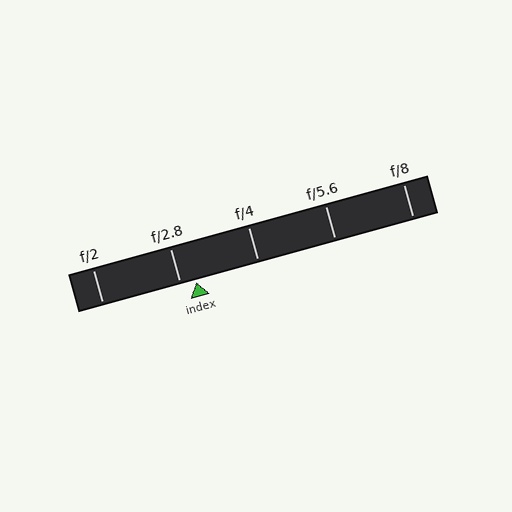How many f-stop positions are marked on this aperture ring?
There are 5 f-stop positions marked.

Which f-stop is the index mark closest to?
The index mark is closest to f/2.8.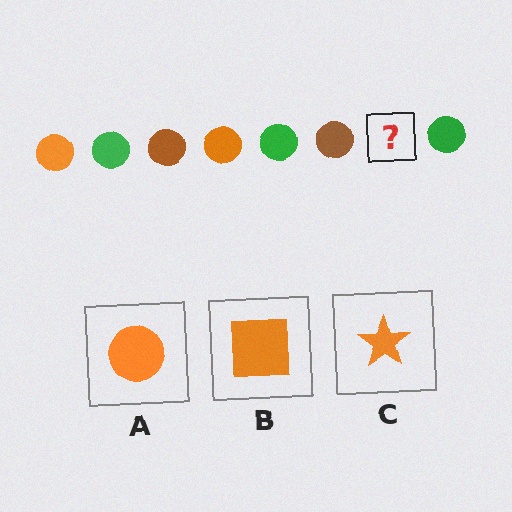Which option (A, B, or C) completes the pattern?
A.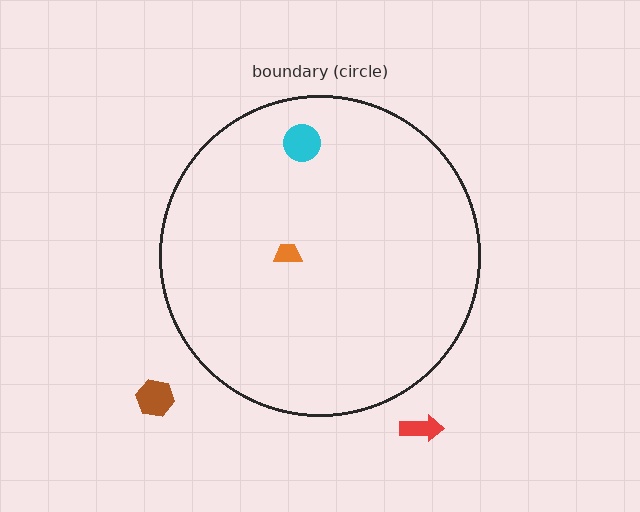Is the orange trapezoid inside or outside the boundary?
Inside.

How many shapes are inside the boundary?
2 inside, 2 outside.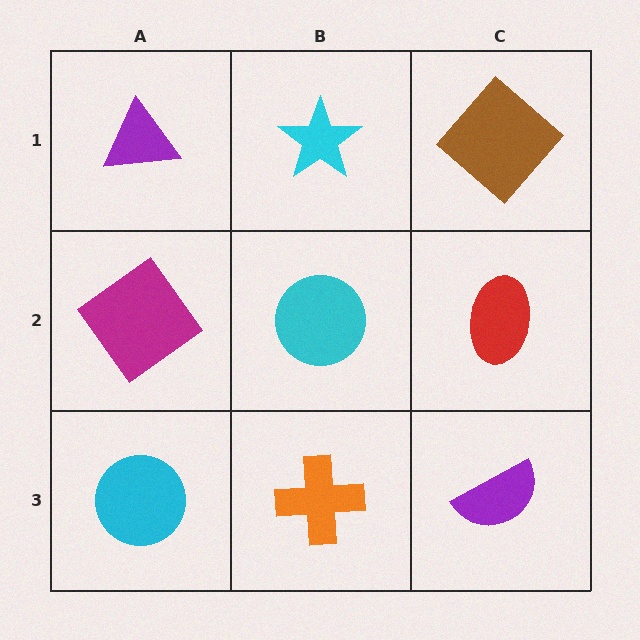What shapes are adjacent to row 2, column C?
A brown diamond (row 1, column C), a purple semicircle (row 3, column C), a cyan circle (row 2, column B).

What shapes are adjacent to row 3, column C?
A red ellipse (row 2, column C), an orange cross (row 3, column B).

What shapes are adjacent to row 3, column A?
A magenta diamond (row 2, column A), an orange cross (row 3, column B).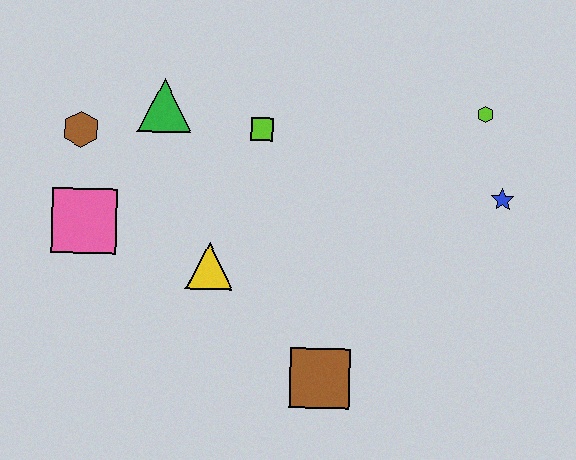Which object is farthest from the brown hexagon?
The blue star is farthest from the brown hexagon.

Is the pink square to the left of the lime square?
Yes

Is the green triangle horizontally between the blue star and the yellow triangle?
No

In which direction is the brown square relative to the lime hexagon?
The brown square is below the lime hexagon.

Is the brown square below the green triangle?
Yes